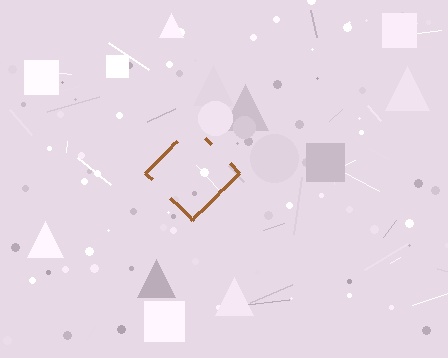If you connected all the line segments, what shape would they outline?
They would outline a diamond.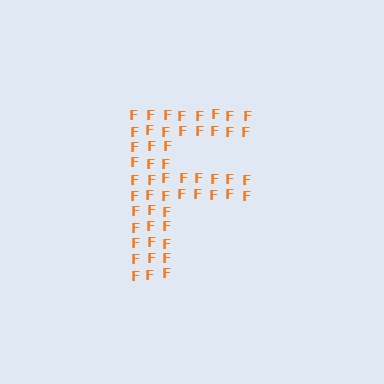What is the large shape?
The large shape is the letter F.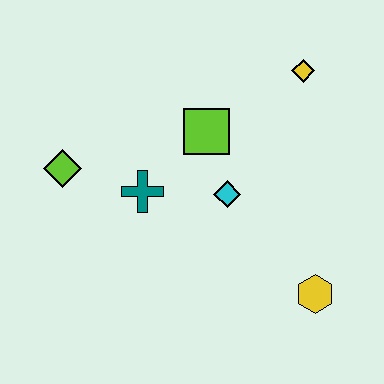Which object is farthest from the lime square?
The yellow hexagon is farthest from the lime square.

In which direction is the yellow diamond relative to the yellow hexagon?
The yellow diamond is above the yellow hexagon.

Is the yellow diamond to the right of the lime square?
Yes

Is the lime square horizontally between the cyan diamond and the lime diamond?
Yes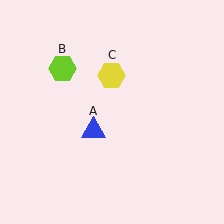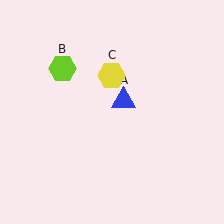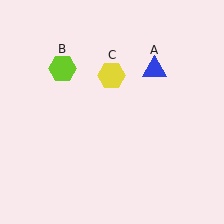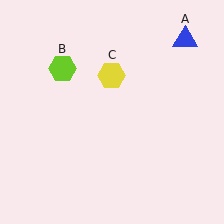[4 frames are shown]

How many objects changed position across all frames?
1 object changed position: blue triangle (object A).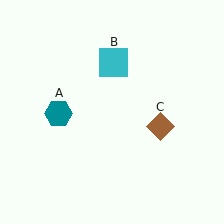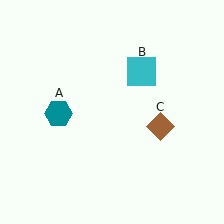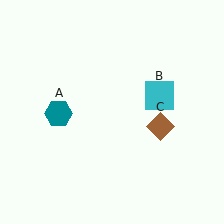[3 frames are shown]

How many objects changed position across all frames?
1 object changed position: cyan square (object B).